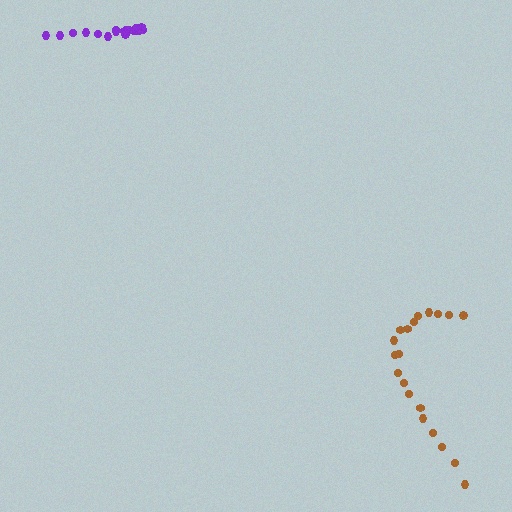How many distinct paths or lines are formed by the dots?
There are 2 distinct paths.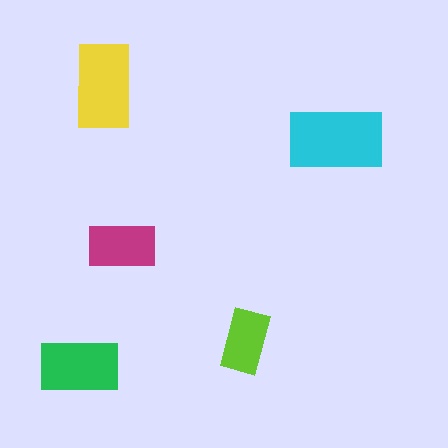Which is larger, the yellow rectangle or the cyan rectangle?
The cyan one.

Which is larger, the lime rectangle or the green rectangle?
The green one.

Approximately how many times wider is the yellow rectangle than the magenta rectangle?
About 1.5 times wider.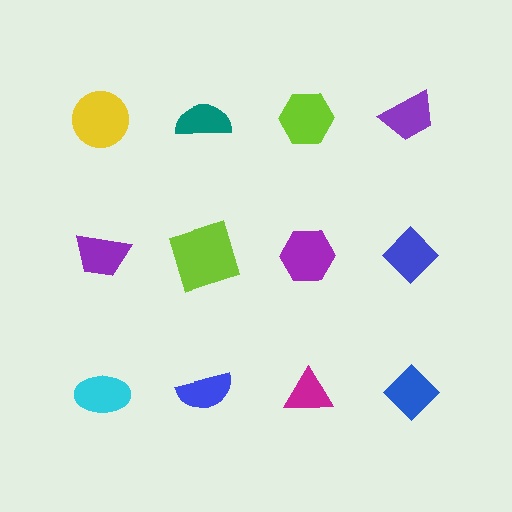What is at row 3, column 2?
A blue semicircle.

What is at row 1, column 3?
A lime hexagon.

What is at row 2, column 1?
A purple trapezoid.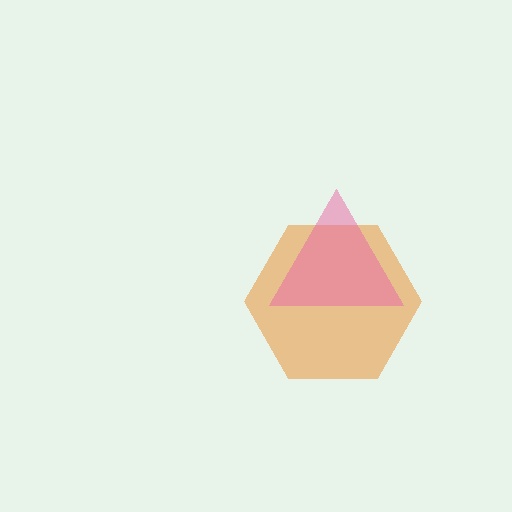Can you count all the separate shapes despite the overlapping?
Yes, there are 2 separate shapes.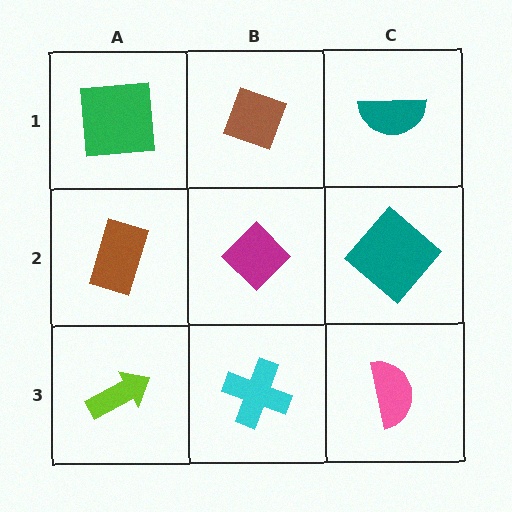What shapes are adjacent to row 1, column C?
A teal diamond (row 2, column C), a brown diamond (row 1, column B).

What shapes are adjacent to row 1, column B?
A magenta diamond (row 2, column B), a green square (row 1, column A), a teal semicircle (row 1, column C).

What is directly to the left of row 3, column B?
A lime arrow.